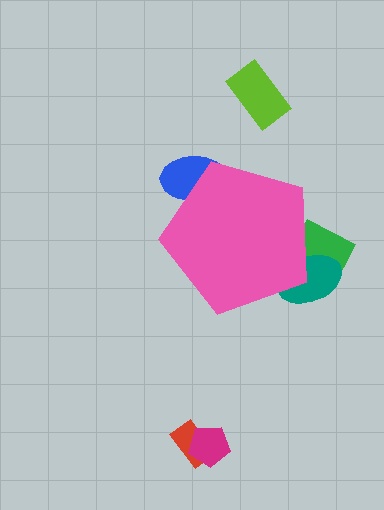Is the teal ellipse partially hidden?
Yes, the teal ellipse is partially hidden behind the pink pentagon.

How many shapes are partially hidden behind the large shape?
3 shapes are partially hidden.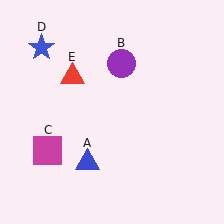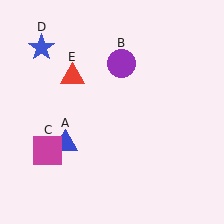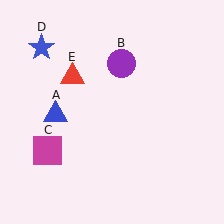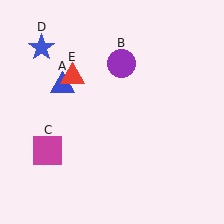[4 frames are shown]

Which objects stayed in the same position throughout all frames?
Purple circle (object B) and magenta square (object C) and blue star (object D) and red triangle (object E) remained stationary.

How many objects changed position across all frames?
1 object changed position: blue triangle (object A).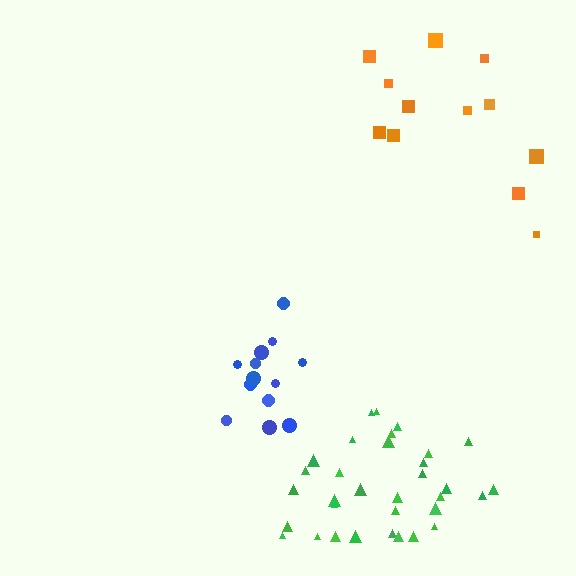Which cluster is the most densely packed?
Blue.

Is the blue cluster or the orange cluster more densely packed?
Blue.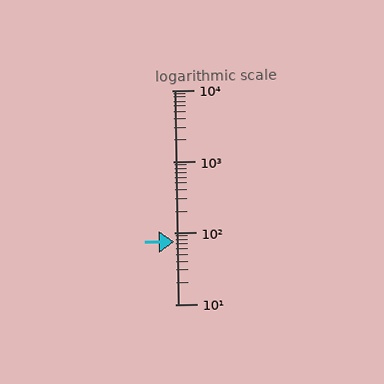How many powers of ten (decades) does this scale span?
The scale spans 3 decades, from 10 to 10000.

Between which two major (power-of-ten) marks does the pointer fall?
The pointer is between 10 and 100.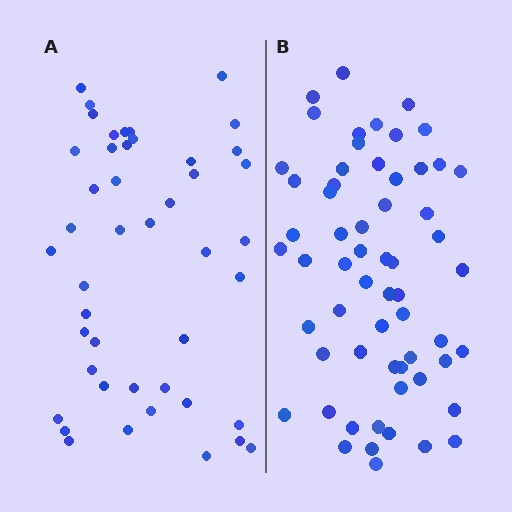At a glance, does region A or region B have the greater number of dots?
Region B (the right region) has more dots.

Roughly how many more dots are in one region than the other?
Region B has approximately 15 more dots than region A.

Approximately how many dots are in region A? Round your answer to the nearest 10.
About 40 dots. (The exact count is 45, which rounds to 40.)